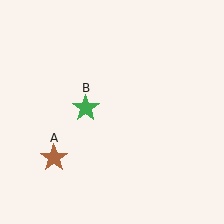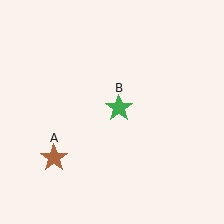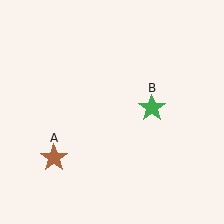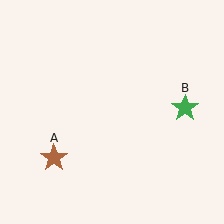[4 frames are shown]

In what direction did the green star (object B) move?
The green star (object B) moved right.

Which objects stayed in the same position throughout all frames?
Brown star (object A) remained stationary.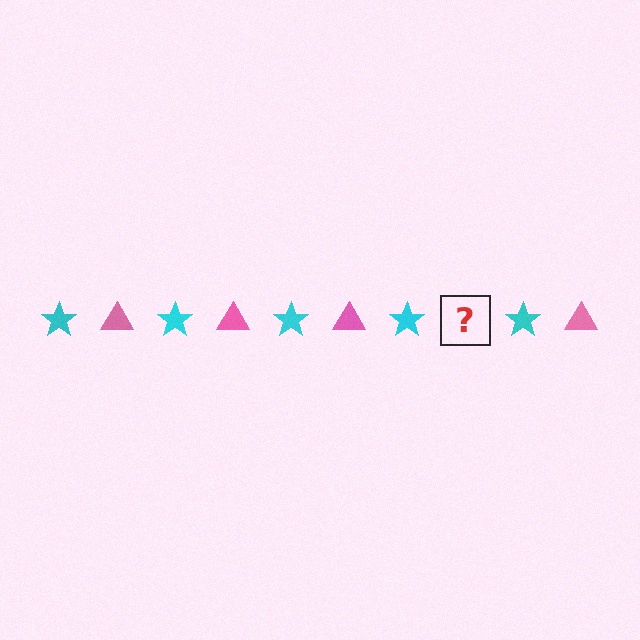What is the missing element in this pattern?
The missing element is a pink triangle.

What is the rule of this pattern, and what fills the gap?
The rule is that the pattern alternates between cyan star and pink triangle. The gap should be filled with a pink triangle.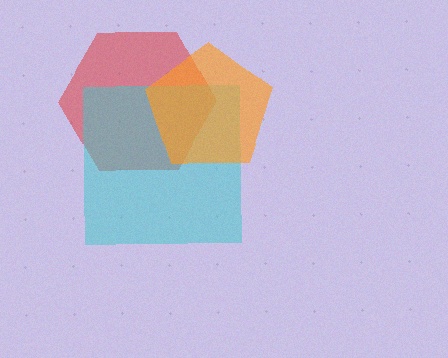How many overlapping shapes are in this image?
There are 3 overlapping shapes in the image.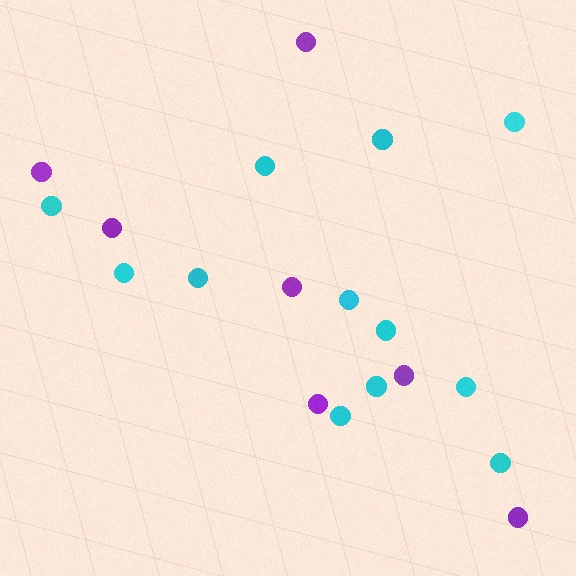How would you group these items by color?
There are 2 groups: one group of cyan circles (12) and one group of purple circles (7).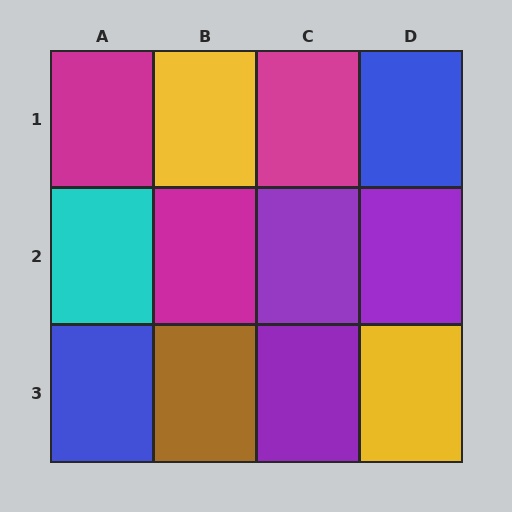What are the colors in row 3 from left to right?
Blue, brown, purple, yellow.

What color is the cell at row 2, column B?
Magenta.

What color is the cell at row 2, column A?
Cyan.